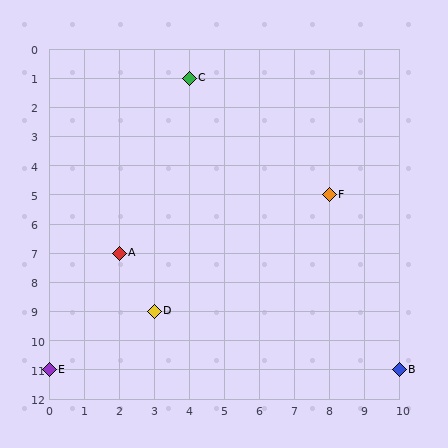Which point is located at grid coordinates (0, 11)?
Point E is at (0, 11).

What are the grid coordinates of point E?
Point E is at grid coordinates (0, 11).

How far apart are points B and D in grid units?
Points B and D are 7 columns and 2 rows apart (about 7.3 grid units diagonally).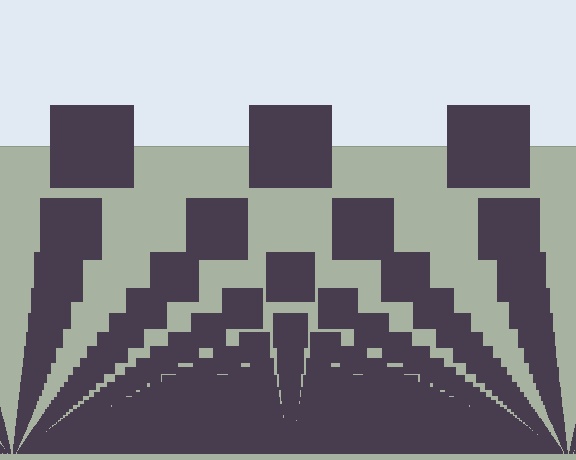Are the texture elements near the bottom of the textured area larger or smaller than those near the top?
Smaller. The gradient is inverted — elements near the bottom are smaller and denser.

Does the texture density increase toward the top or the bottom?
Density increases toward the bottom.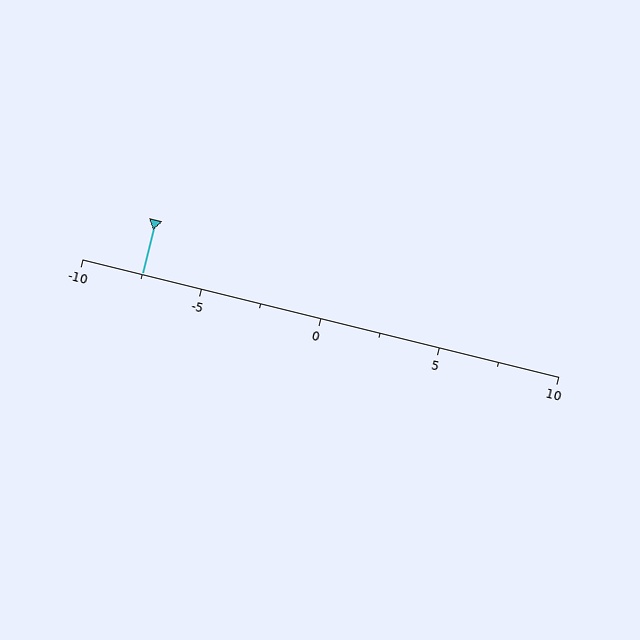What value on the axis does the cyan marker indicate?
The marker indicates approximately -7.5.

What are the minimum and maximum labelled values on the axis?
The axis runs from -10 to 10.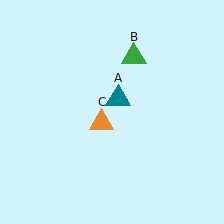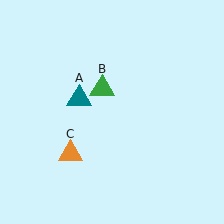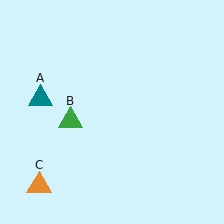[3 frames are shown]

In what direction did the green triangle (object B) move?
The green triangle (object B) moved down and to the left.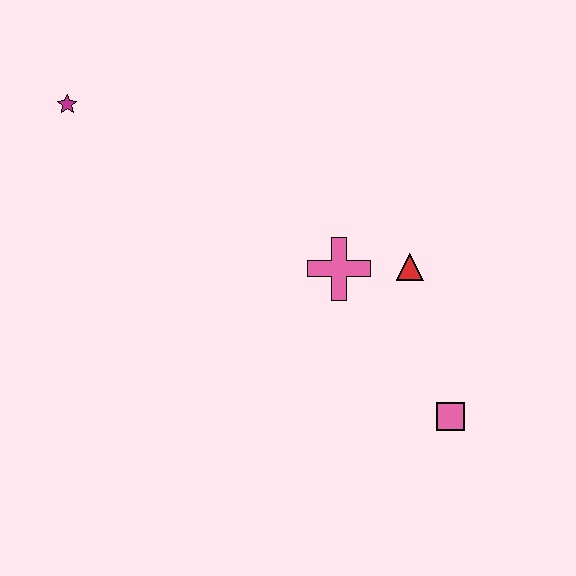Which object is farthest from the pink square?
The magenta star is farthest from the pink square.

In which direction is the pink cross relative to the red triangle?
The pink cross is to the left of the red triangle.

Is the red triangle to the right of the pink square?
No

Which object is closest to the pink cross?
The red triangle is closest to the pink cross.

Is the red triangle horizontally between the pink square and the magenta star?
Yes